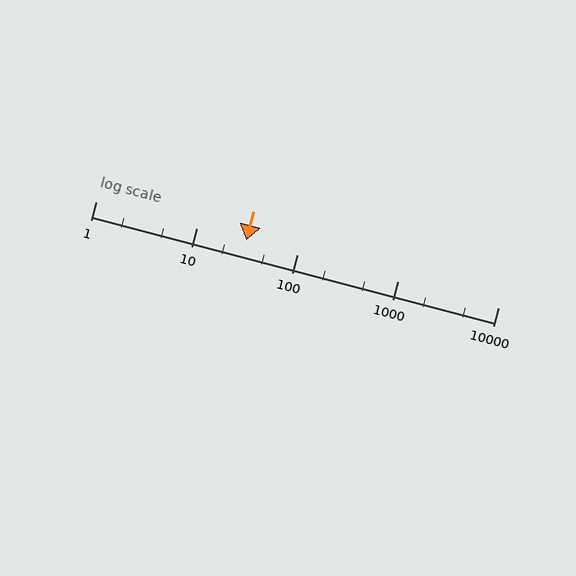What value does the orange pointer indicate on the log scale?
The pointer indicates approximately 31.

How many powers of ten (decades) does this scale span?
The scale spans 4 decades, from 1 to 10000.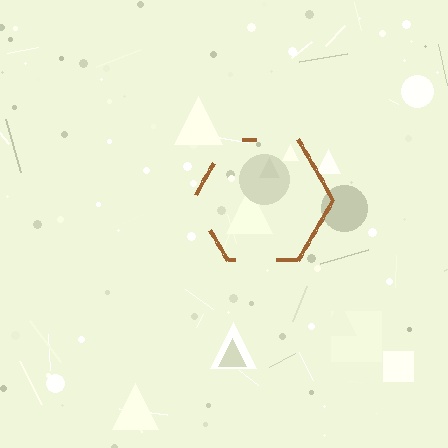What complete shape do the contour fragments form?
The contour fragments form a hexagon.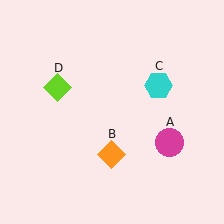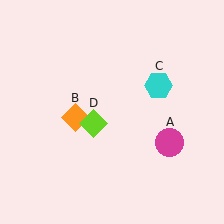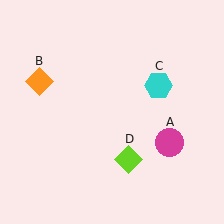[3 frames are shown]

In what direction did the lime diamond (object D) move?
The lime diamond (object D) moved down and to the right.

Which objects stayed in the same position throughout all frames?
Magenta circle (object A) and cyan hexagon (object C) remained stationary.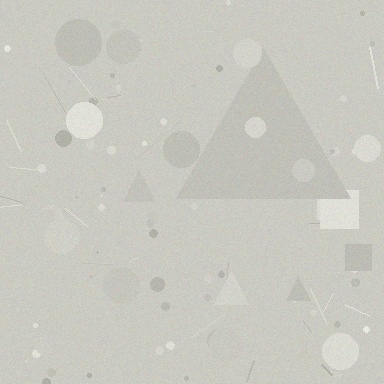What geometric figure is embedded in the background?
A triangle is embedded in the background.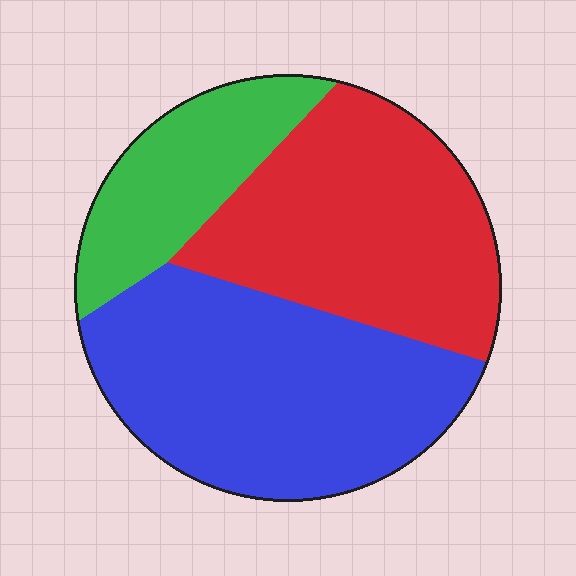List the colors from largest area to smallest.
From largest to smallest: blue, red, green.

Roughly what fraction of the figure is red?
Red takes up between a quarter and a half of the figure.